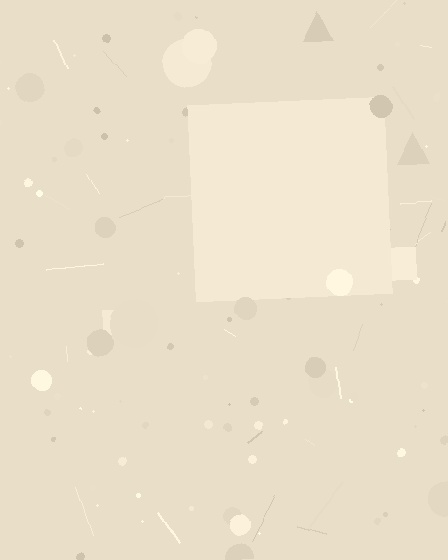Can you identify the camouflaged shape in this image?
The camouflaged shape is a square.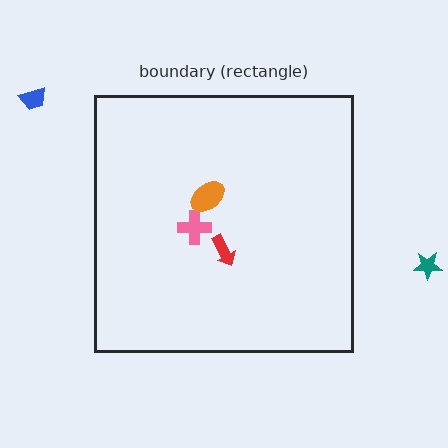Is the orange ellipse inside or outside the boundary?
Inside.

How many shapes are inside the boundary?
3 inside, 2 outside.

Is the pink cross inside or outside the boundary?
Inside.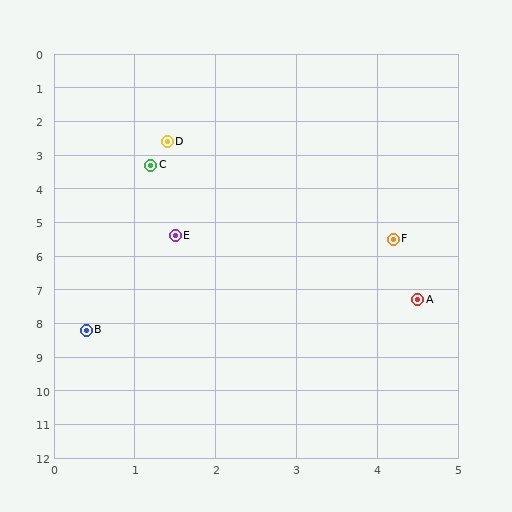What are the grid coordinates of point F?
Point F is at approximately (4.2, 5.5).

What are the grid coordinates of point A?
Point A is at approximately (4.5, 7.3).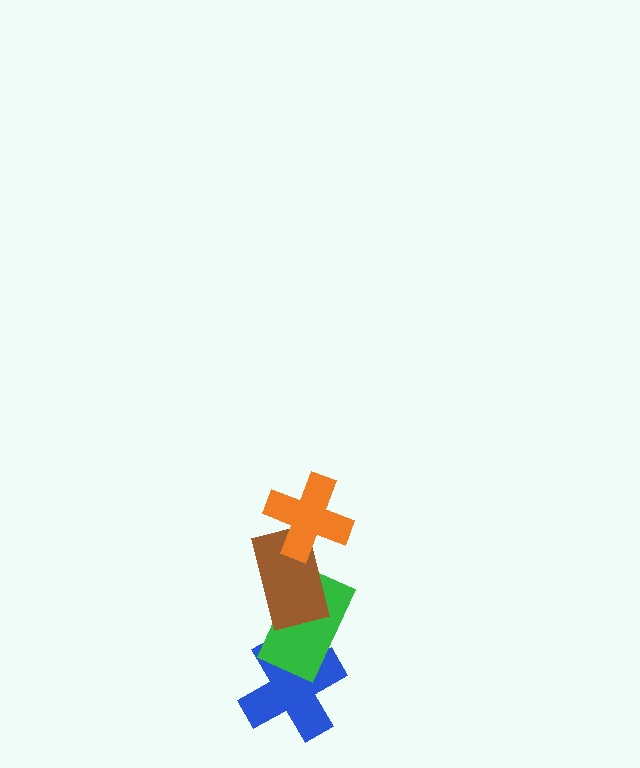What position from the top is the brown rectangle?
The brown rectangle is 2nd from the top.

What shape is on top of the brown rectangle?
The orange cross is on top of the brown rectangle.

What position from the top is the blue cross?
The blue cross is 4th from the top.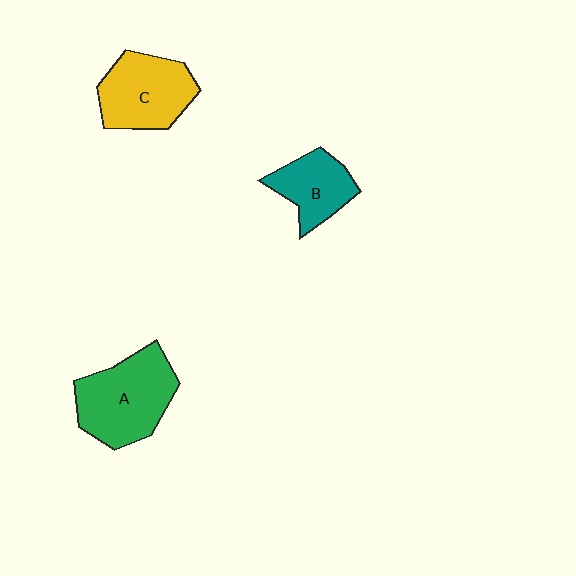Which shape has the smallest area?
Shape B (teal).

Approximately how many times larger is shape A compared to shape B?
Approximately 1.6 times.